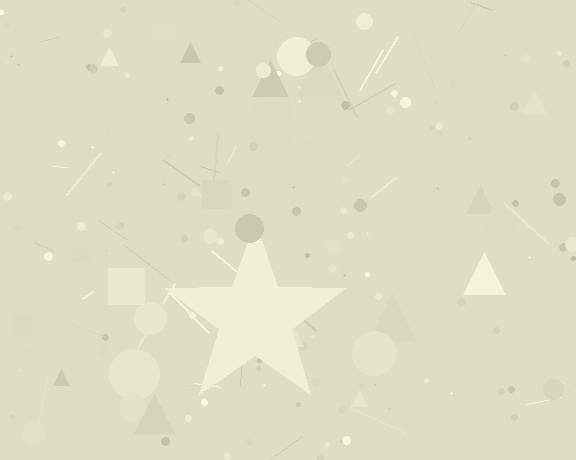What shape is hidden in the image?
A star is hidden in the image.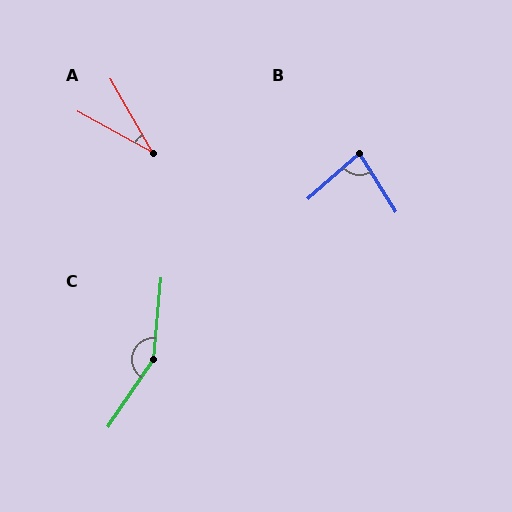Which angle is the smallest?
A, at approximately 31 degrees.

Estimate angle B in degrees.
Approximately 81 degrees.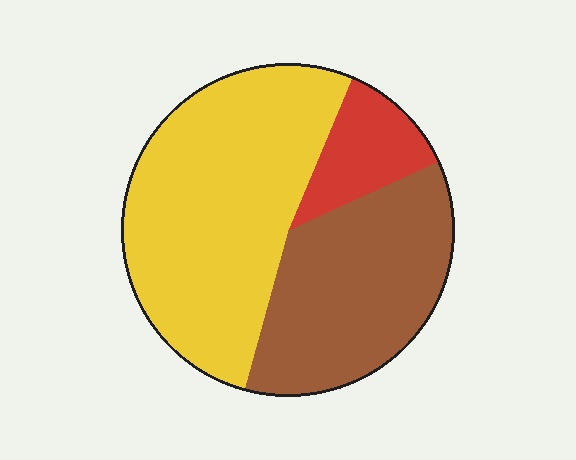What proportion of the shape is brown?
Brown takes up about three eighths (3/8) of the shape.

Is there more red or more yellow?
Yellow.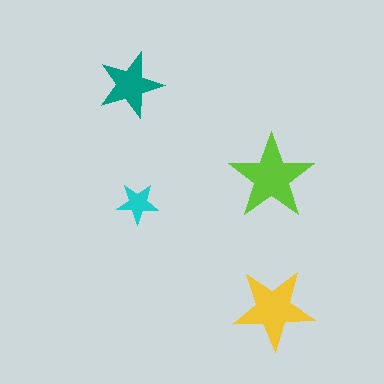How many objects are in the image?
There are 4 objects in the image.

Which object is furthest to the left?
The teal star is leftmost.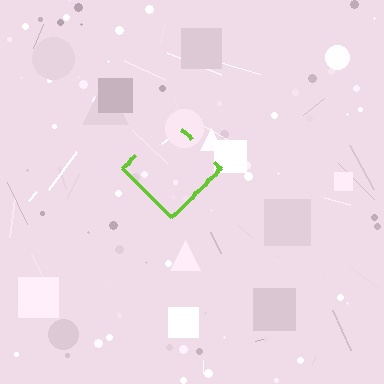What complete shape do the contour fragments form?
The contour fragments form a diamond.